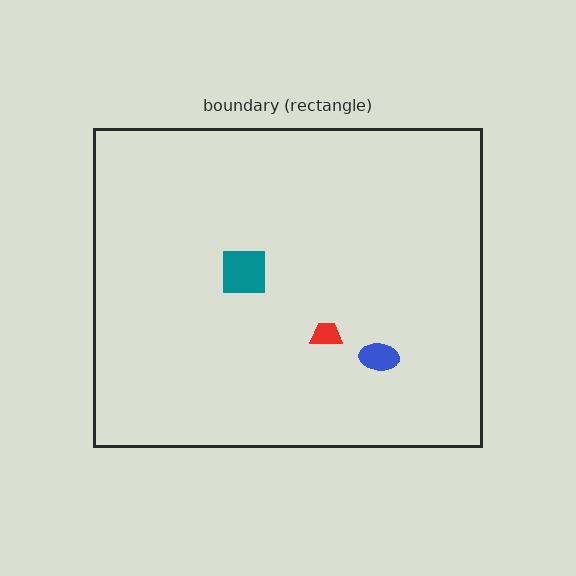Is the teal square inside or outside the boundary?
Inside.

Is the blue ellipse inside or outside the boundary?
Inside.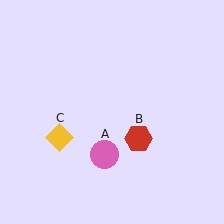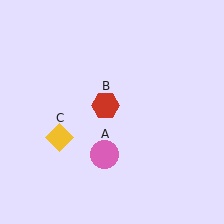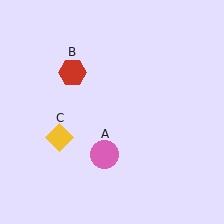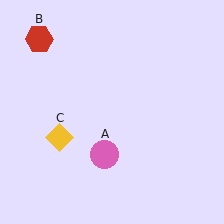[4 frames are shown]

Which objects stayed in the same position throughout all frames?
Pink circle (object A) and yellow diamond (object C) remained stationary.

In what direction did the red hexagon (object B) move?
The red hexagon (object B) moved up and to the left.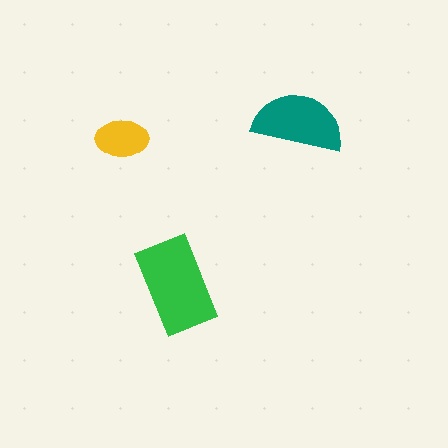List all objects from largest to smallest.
The green rectangle, the teal semicircle, the yellow ellipse.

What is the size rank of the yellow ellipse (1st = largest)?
3rd.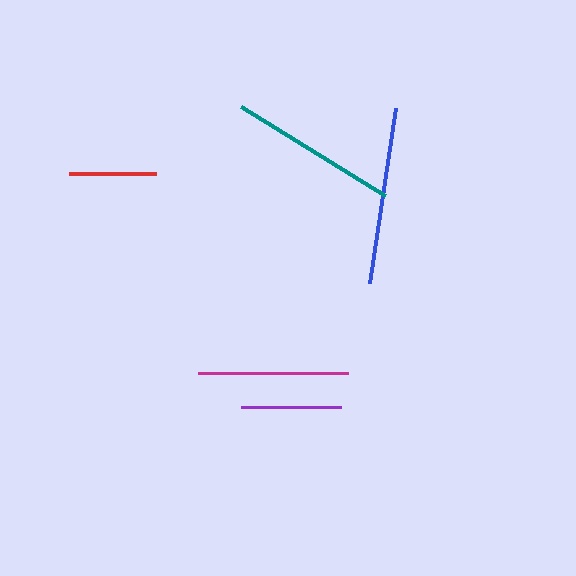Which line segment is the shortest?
The red line is the shortest at approximately 87 pixels.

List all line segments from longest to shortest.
From longest to shortest: blue, teal, magenta, purple, red.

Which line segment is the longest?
The blue line is the longest at approximately 177 pixels.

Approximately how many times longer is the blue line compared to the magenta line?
The blue line is approximately 1.2 times the length of the magenta line.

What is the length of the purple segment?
The purple segment is approximately 100 pixels long.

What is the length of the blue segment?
The blue segment is approximately 177 pixels long.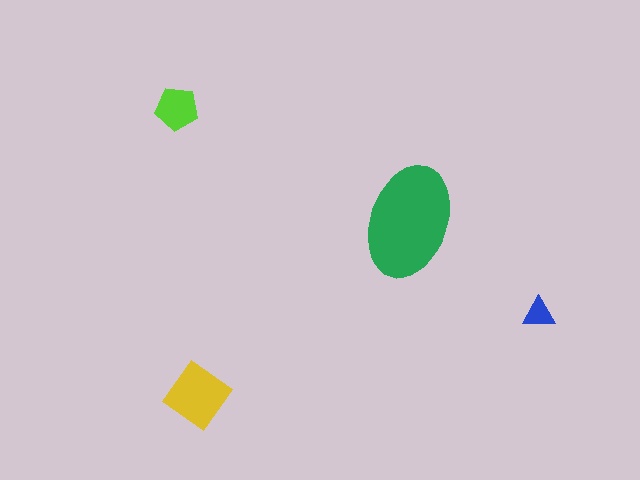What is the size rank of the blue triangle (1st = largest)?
4th.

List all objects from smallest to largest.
The blue triangle, the lime pentagon, the yellow diamond, the green ellipse.